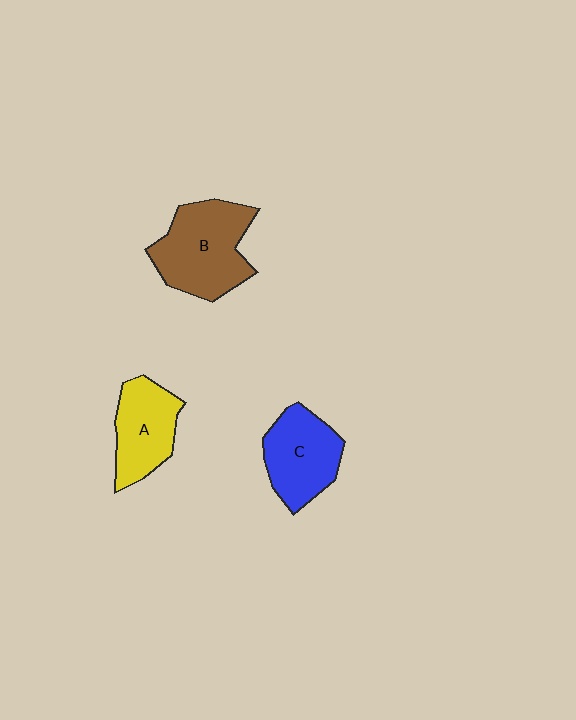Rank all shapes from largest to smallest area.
From largest to smallest: B (brown), C (blue), A (yellow).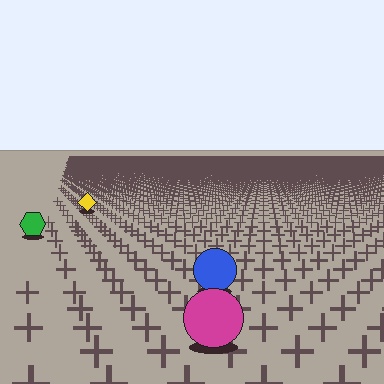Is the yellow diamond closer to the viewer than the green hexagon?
No. The green hexagon is closer — you can tell from the texture gradient: the ground texture is coarser near it.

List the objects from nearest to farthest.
From nearest to farthest: the magenta circle, the blue circle, the green hexagon, the yellow diamond.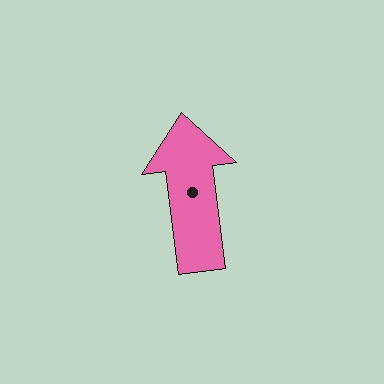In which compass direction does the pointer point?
North.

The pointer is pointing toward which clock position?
Roughly 12 o'clock.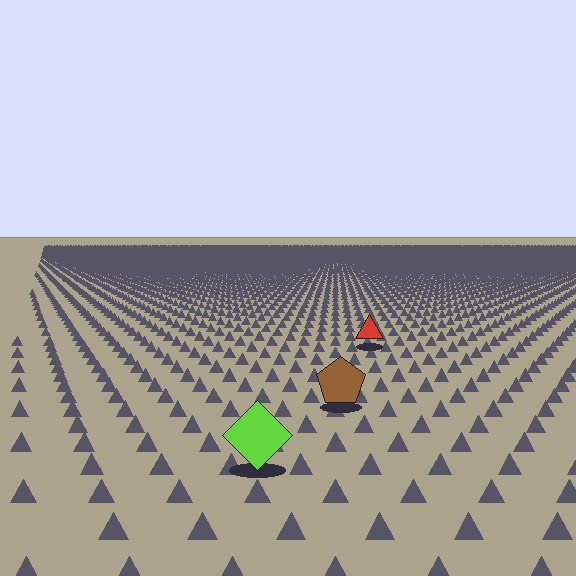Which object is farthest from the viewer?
The red triangle is farthest from the viewer. It appears smaller and the ground texture around it is denser.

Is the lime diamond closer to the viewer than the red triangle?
Yes. The lime diamond is closer — you can tell from the texture gradient: the ground texture is coarser near it.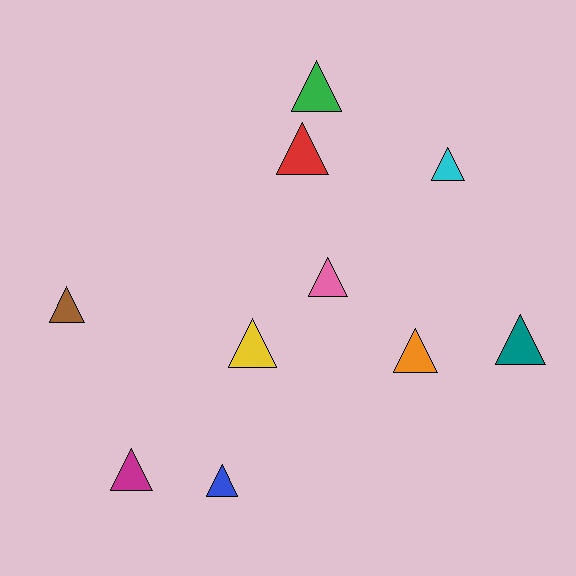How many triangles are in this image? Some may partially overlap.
There are 10 triangles.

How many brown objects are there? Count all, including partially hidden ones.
There is 1 brown object.